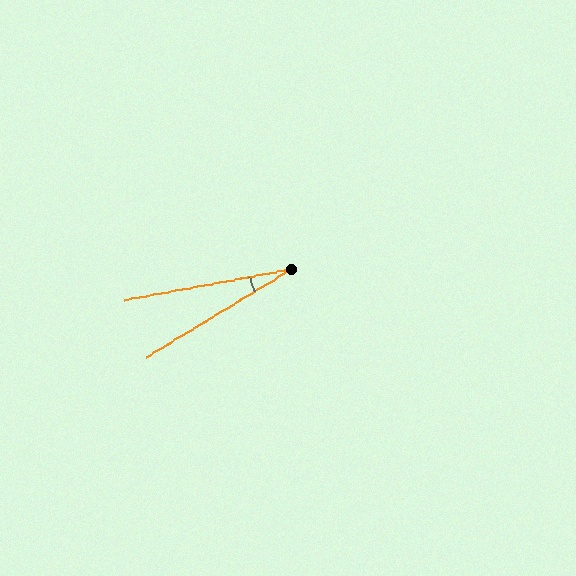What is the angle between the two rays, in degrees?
Approximately 21 degrees.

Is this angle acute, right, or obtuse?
It is acute.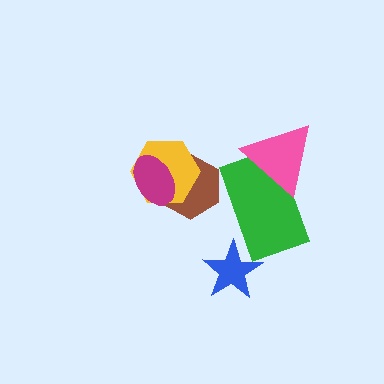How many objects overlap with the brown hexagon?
2 objects overlap with the brown hexagon.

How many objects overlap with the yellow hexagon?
2 objects overlap with the yellow hexagon.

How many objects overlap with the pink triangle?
1 object overlaps with the pink triangle.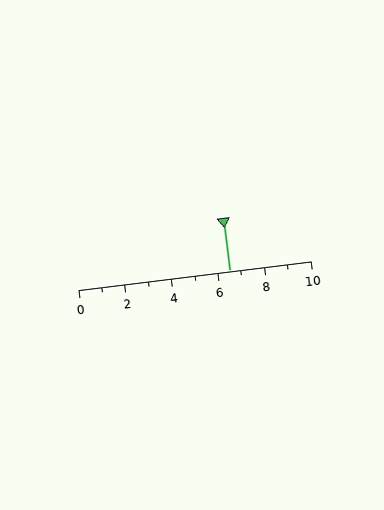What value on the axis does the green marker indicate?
The marker indicates approximately 6.5.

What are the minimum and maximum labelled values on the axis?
The axis runs from 0 to 10.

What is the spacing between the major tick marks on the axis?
The major ticks are spaced 2 apart.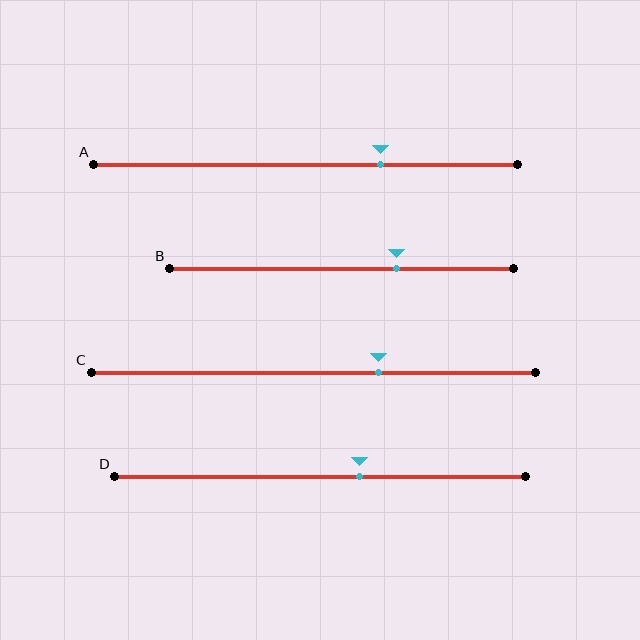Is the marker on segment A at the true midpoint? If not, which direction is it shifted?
No, the marker on segment A is shifted to the right by about 18% of the segment length.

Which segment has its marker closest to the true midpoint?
Segment D has its marker closest to the true midpoint.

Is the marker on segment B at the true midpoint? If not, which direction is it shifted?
No, the marker on segment B is shifted to the right by about 16% of the segment length.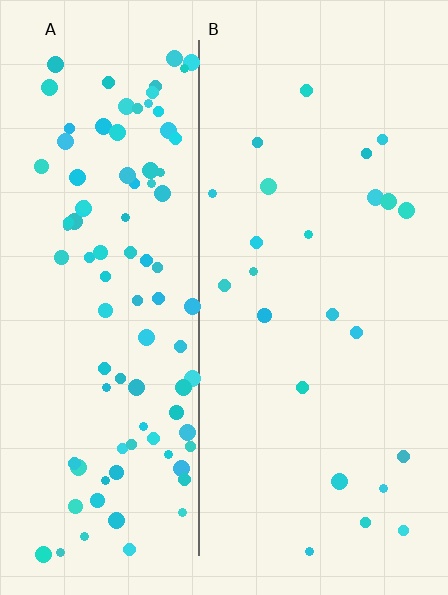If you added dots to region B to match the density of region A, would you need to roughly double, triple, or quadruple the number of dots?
Approximately quadruple.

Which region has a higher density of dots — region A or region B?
A (the left).